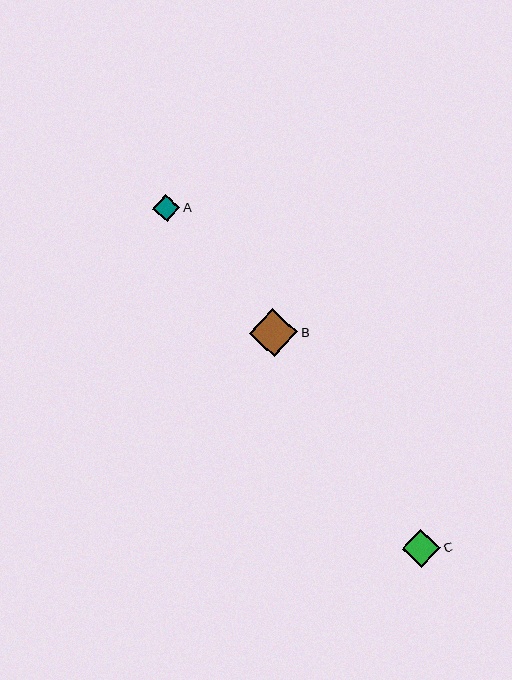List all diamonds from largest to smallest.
From largest to smallest: B, C, A.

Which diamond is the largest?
Diamond B is the largest with a size of approximately 49 pixels.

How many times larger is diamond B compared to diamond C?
Diamond B is approximately 1.3 times the size of diamond C.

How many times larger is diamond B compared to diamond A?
Diamond B is approximately 1.8 times the size of diamond A.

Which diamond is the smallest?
Diamond A is the smallest with a size of approximately 27 pixels.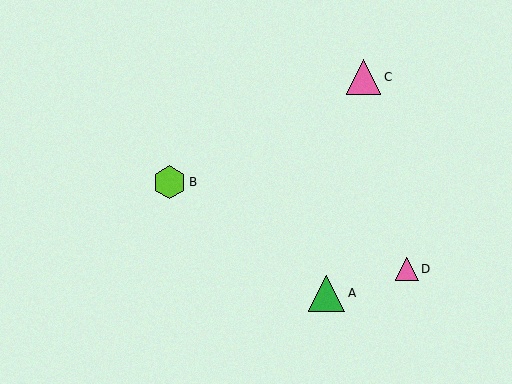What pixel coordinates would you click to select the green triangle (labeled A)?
Click at (327, 293) to select the green triangle A.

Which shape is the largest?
The green triangle (labeled A) is the largest.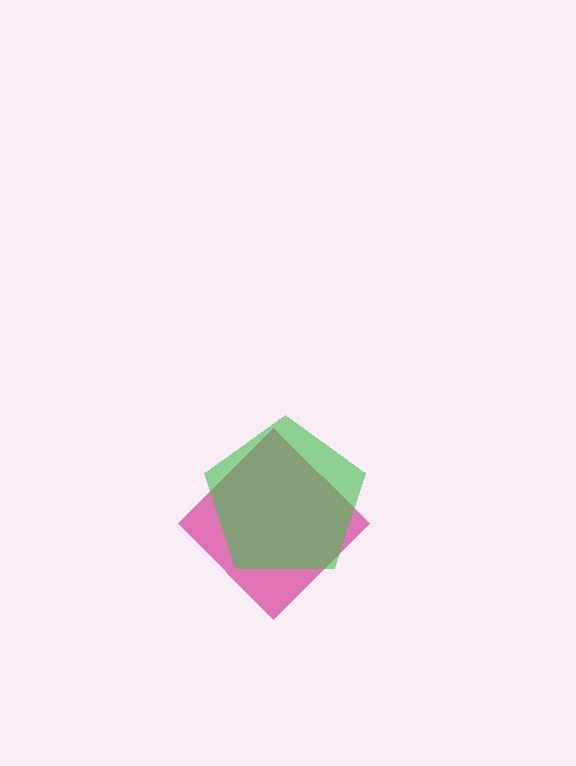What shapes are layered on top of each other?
The layered shapes are: a magenta diamond, a green pentagon.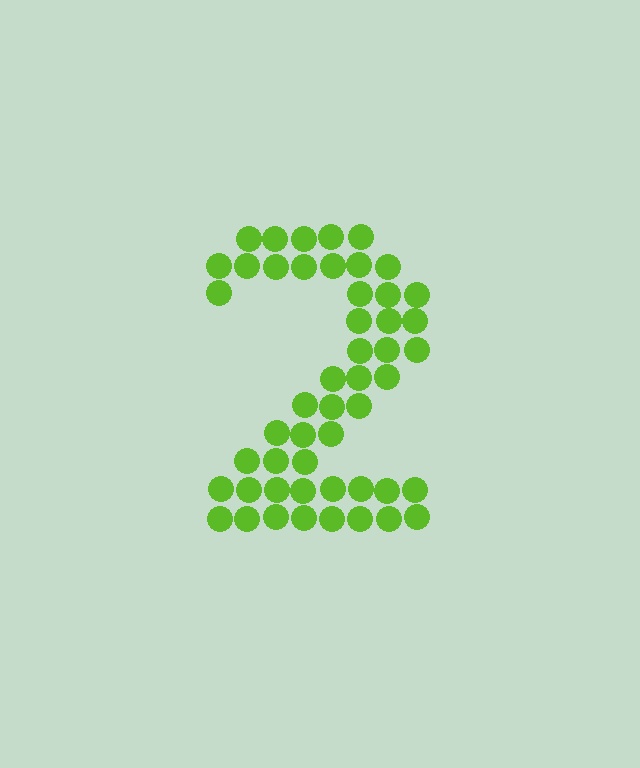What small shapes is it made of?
It is made of small circles.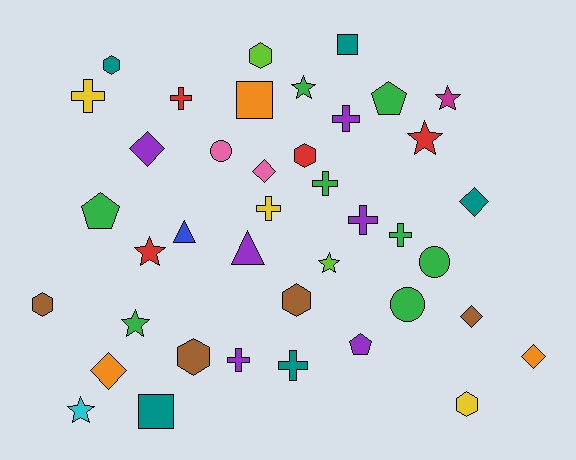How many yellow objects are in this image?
There are 3 yellow objects.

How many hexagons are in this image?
There are 7 hexagons.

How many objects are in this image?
There are 40 objects.